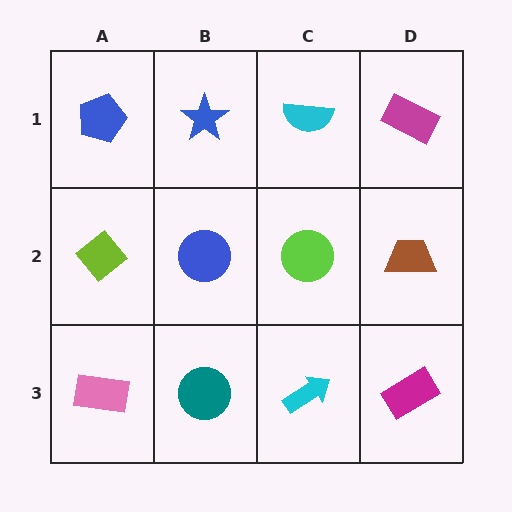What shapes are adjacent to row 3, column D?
A brown trapezoid (row 2, column D), a cyan arrow (row 3, column C).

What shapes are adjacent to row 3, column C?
A lime circle (row 2, column C), a teal circle (row 3, column B), a magenta rectangle (row 3, column D).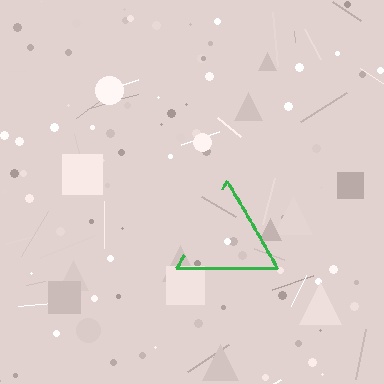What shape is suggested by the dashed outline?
The dashed outline suggests a triangle.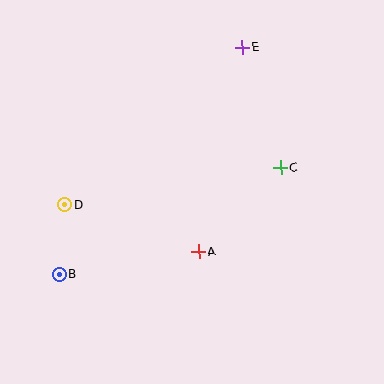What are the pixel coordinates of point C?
Point C is at (281, 168).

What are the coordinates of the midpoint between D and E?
The midpoint between D and E is at (154, 126).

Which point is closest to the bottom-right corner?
Point A is closest to the bottom-right corner.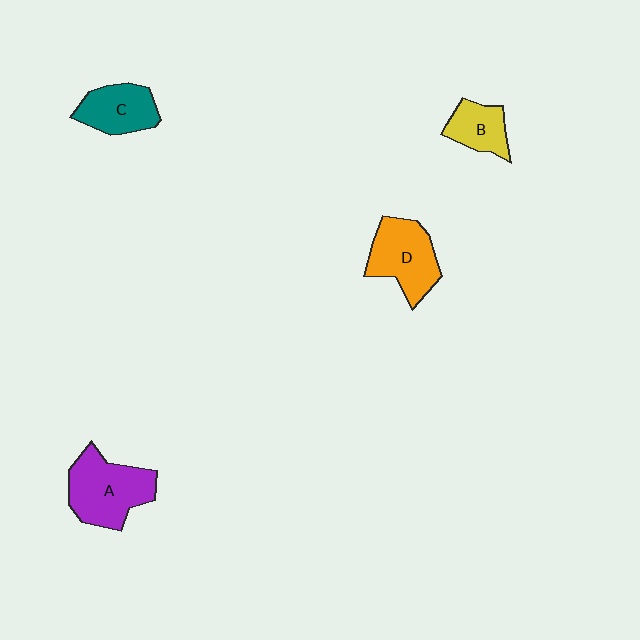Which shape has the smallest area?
Shape B (yellow).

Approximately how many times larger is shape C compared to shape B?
Approximately 1.3 times.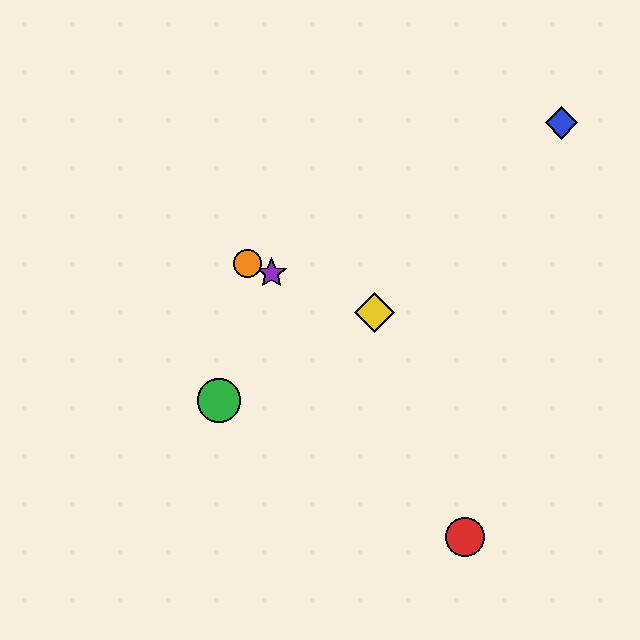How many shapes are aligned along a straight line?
3 shapes (the yellow diamond, the purple star, the orange circle) are aligned along a straight line.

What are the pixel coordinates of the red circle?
The red circle is at (465, 537).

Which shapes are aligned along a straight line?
The yellow diamond, the purple star, the orange circle are aligned along a straight line.